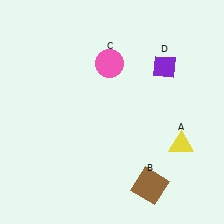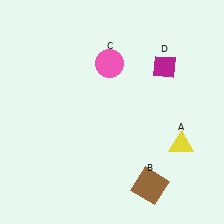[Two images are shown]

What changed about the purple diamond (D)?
In Image 1, D is purple. In Image 2, it changed to magenta.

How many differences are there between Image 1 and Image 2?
There is 1 difference between the two images.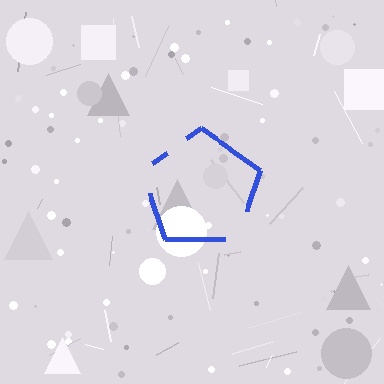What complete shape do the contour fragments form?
The contour fragments form a pentagon.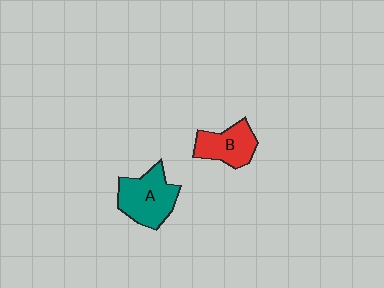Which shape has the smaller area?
Shape B (red).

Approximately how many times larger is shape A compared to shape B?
Approximately 1.3 times.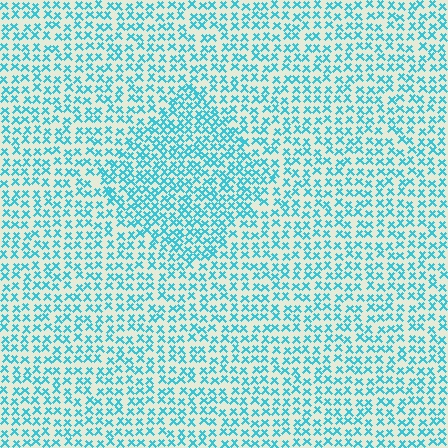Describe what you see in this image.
The image contains small cyan elements arranged at two different densities. A diamond-shaped region is visible where the elements are more densely packed than the surrounding area.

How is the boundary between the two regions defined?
The boundary is defined by a change in element density (approximately 1.5x ratio). All elements are the same color, size, and shape.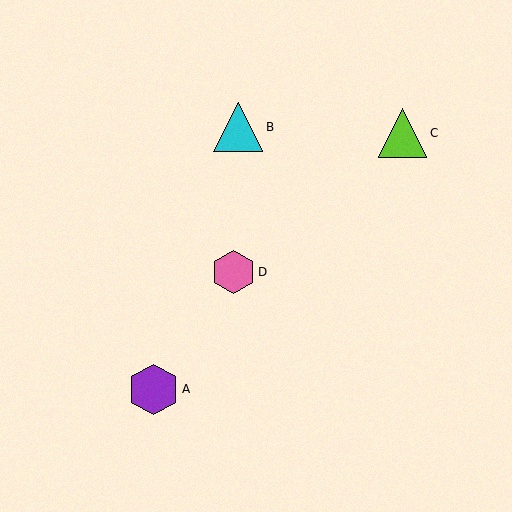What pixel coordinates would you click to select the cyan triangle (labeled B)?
Click at (238, 127) to select the cyan triangle B.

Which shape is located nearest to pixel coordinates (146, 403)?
The purple hexagon (labeled A) at (153, 389) is nearest to that location.